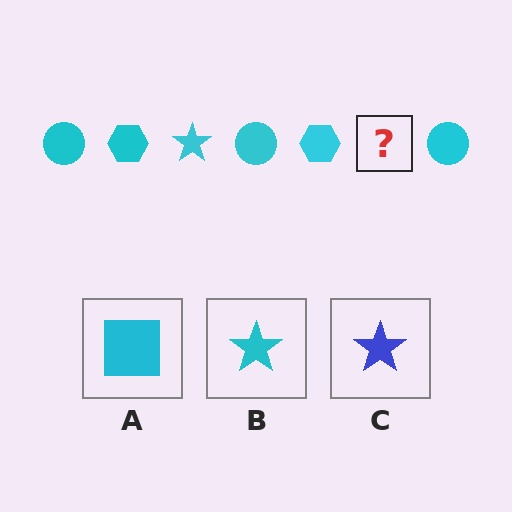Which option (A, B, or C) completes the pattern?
B.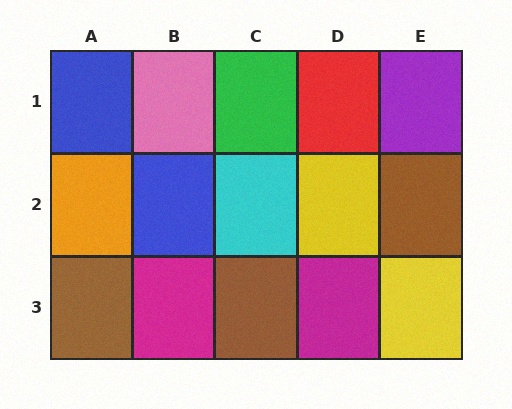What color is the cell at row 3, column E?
Yellow.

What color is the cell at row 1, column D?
Red.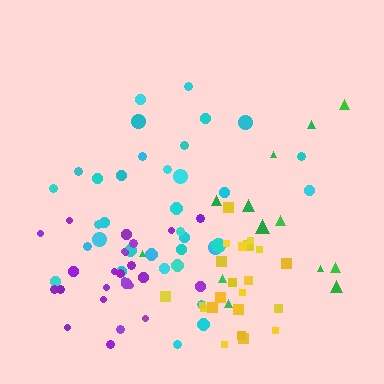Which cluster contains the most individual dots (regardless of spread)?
Cyan (35).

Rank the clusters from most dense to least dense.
yellow, purple, cyan, green.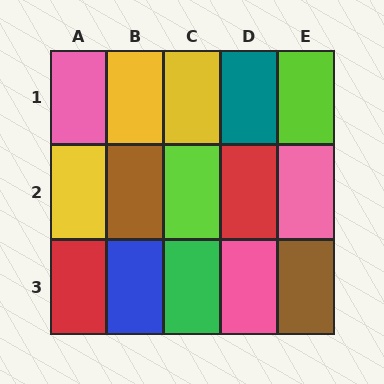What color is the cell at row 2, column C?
Lime.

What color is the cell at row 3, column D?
Pink.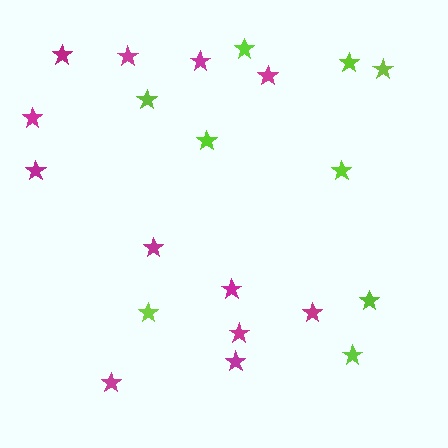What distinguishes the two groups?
There are 2 groups: one group of lime stars (9) and one group of magenta stars (12).